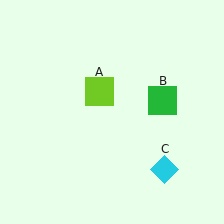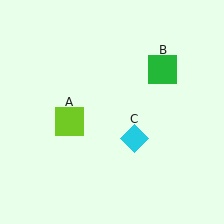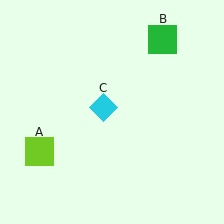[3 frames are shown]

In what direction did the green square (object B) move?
The green square (object B) moved up.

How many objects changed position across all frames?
3 objects changed position: lime square (object A), green square (object B), cyan diamond (object C).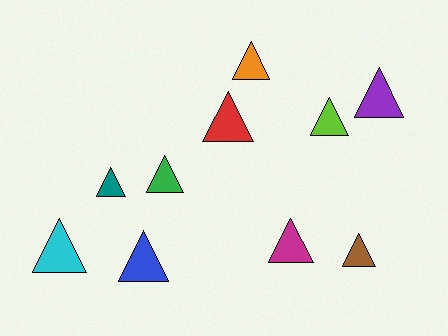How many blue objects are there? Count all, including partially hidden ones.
There is 1 blue object.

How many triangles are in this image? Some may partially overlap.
There are 10 triangles.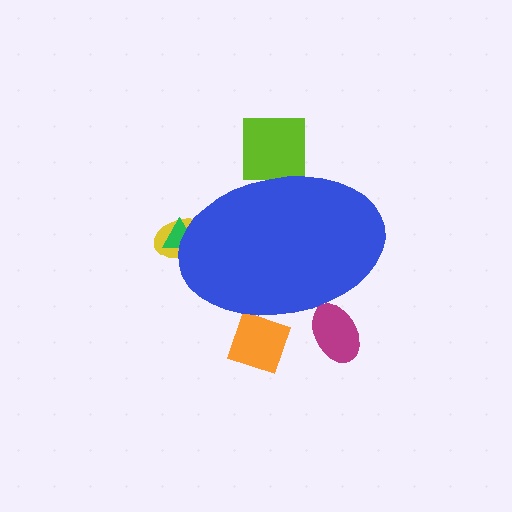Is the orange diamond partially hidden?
Yes, the orange diamond is partially hidden behind the blue ellipse.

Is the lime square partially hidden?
Yes, the lime square is partially hidden behind the blue ellipse.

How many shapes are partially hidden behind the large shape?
5 shapes are partially hidden.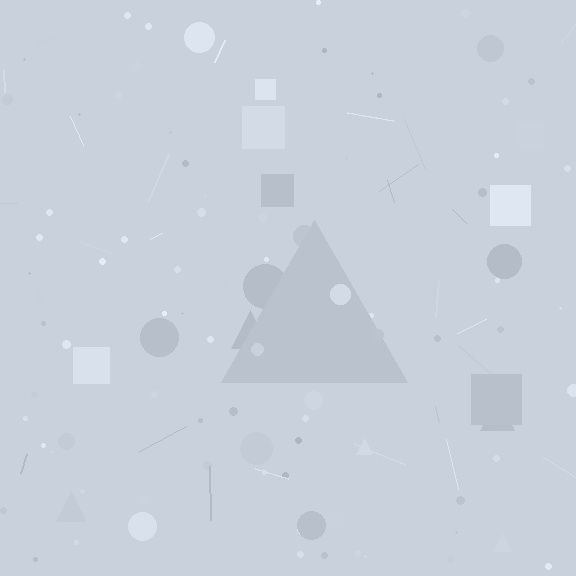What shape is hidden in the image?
A triangle is hidden in the image.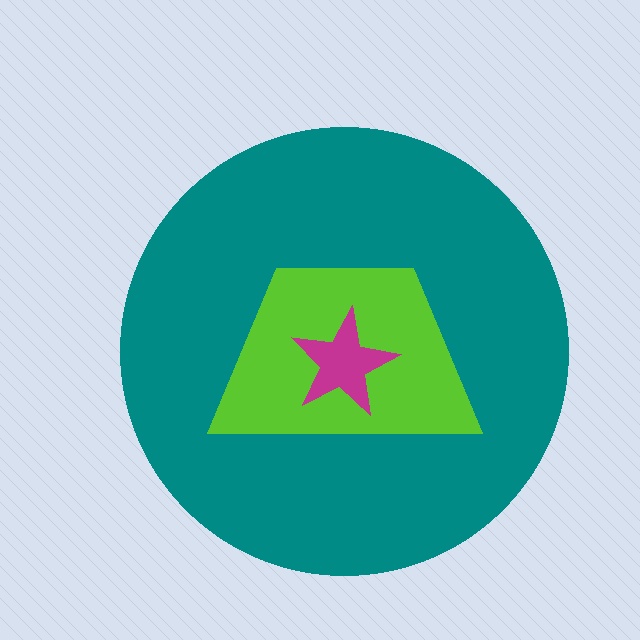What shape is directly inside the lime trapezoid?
The magenta star.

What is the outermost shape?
The teal circle.